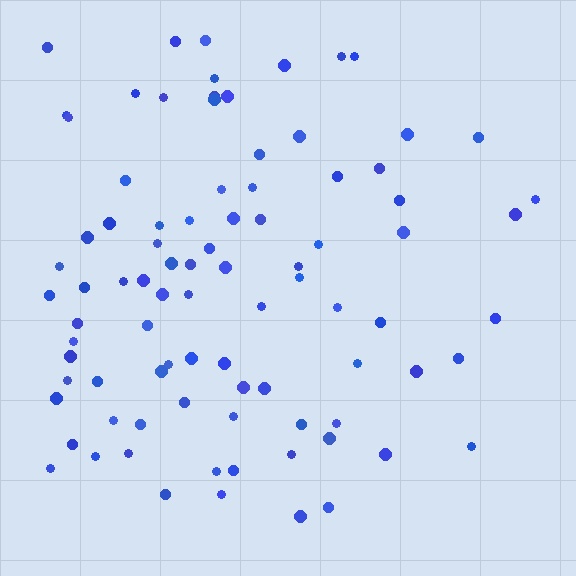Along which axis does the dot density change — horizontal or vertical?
Horizontal.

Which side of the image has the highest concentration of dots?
The left.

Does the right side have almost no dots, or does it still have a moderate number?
Still a moderate number, just noticeably fewer than the left.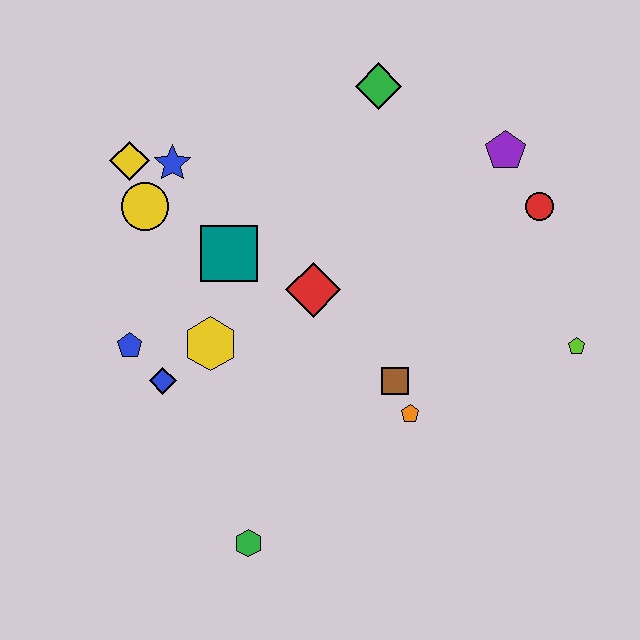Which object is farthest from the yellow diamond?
The lime pentagon is farthest from the yellow diamond.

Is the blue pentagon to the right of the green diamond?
No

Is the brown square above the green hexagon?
Yes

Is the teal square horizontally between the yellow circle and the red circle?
Yes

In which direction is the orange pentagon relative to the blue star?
The orange pentagon is below the blue star.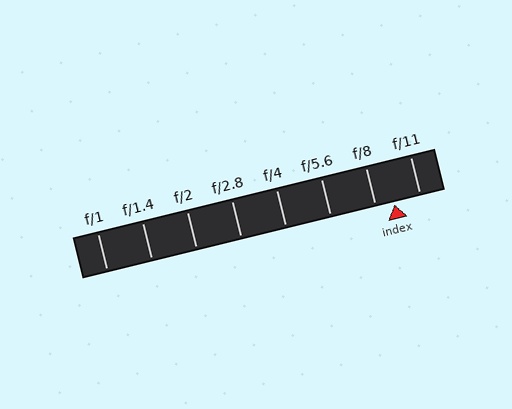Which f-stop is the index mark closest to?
The index mark is closest to f/8.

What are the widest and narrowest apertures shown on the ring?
The widest aperture shown is f/1 and the narrowest is f/11.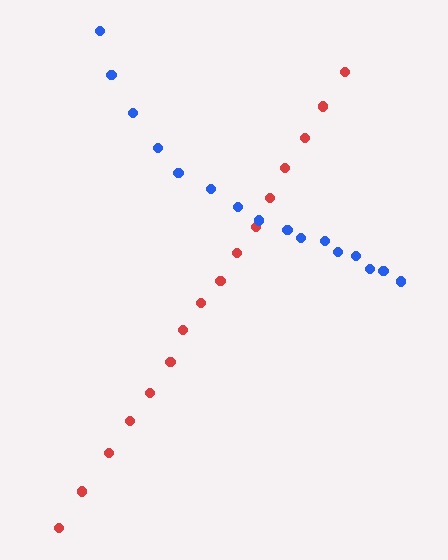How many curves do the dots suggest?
There are 2 distinct paths.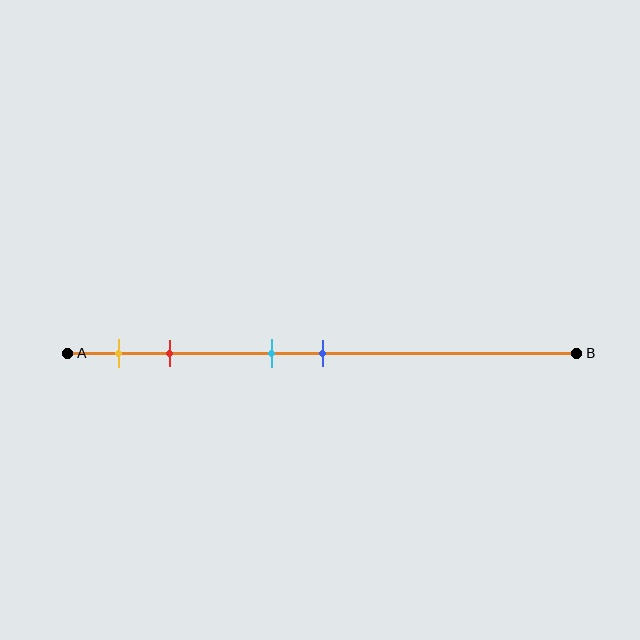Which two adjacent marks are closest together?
The cyan and blue marks are the closest adjacent pair.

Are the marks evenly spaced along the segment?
No, the marks are not evenly spaced.